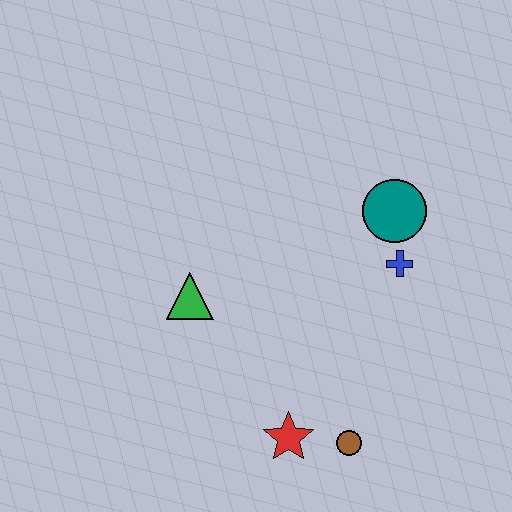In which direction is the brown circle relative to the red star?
The brown circle is to the right of the red star.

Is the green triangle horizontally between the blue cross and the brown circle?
No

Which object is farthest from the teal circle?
The red star is farthest from the teal circle.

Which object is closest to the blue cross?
The teal circle is closest to the blue cross.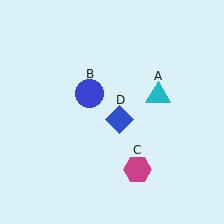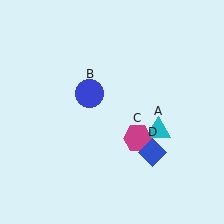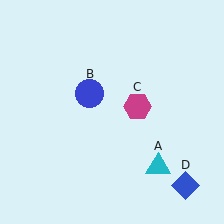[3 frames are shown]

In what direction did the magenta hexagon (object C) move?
The magenta hexagon (object C) moved up.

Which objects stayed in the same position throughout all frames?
Blue circle (object B) remained stationary.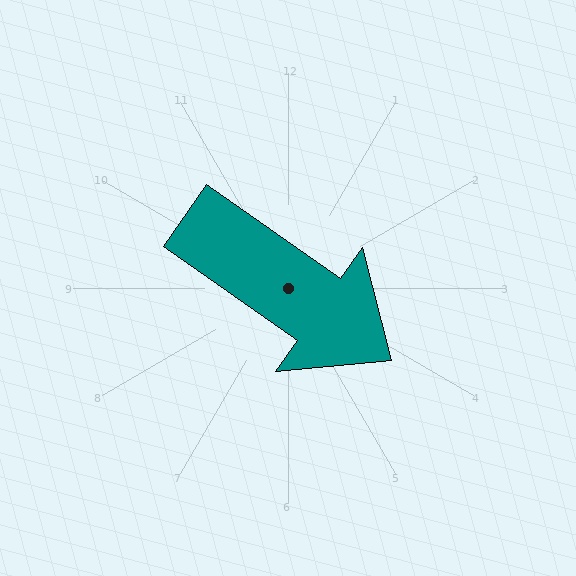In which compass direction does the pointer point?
Southeast.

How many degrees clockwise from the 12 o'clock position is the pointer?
Approximately 125 degrees.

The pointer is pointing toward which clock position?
Roughly 4 o'clock.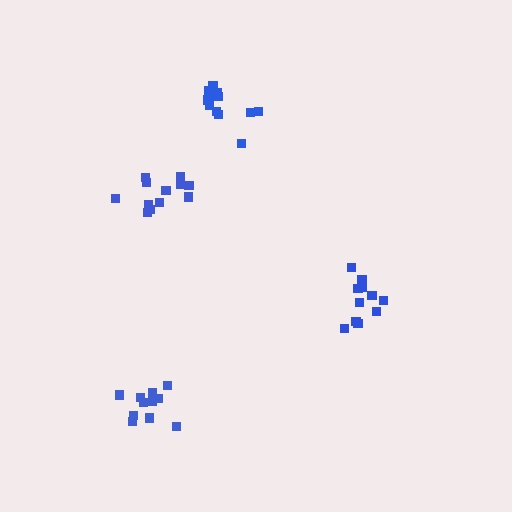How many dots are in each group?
Group 1: 13 dots, Group 2: 11 dots, Group 3: 11 dots, Group 4: 13 dots (48 total).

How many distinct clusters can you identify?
There are 4 distinct clusters.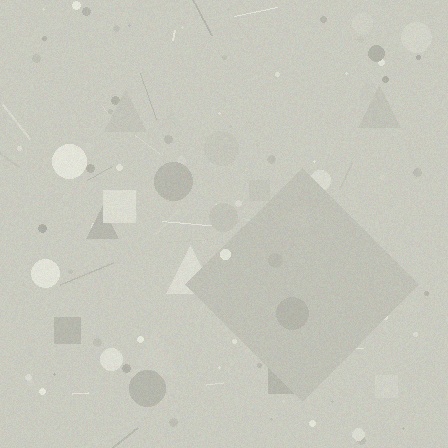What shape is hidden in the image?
A diamond is hidden in the image.